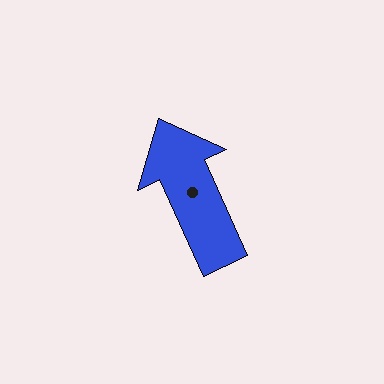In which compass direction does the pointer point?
Northwest.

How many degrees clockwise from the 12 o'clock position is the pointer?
Approximately 335 degrees.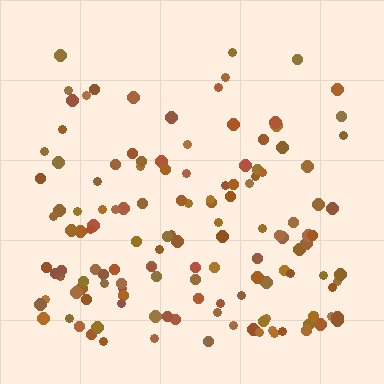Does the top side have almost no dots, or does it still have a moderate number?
Still a moderate number, just noticeably fewer than the bottom.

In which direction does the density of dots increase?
From top to bottom, with the bottom side densest.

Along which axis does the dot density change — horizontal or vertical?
Vertical.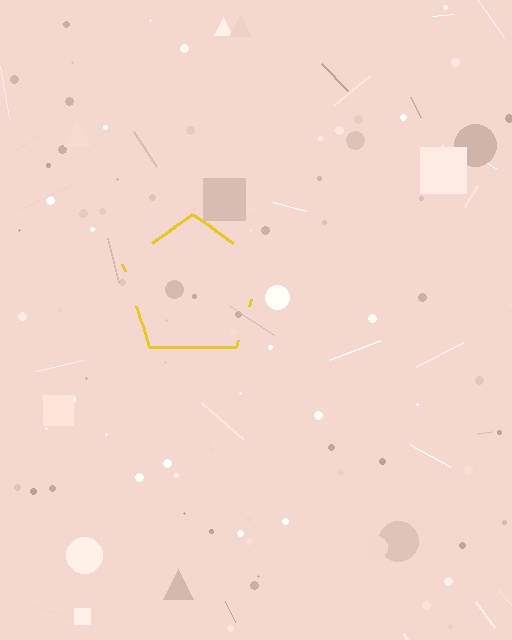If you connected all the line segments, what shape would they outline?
They would outline a pentagon.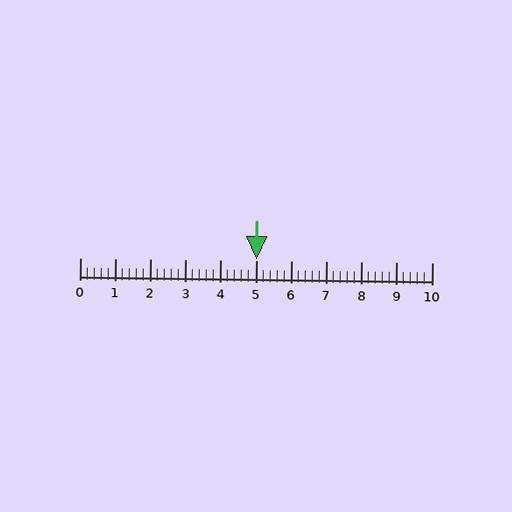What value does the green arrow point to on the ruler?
The green arrow points to approximately 5.0.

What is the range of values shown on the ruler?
The ruler shows values from 0 to 10.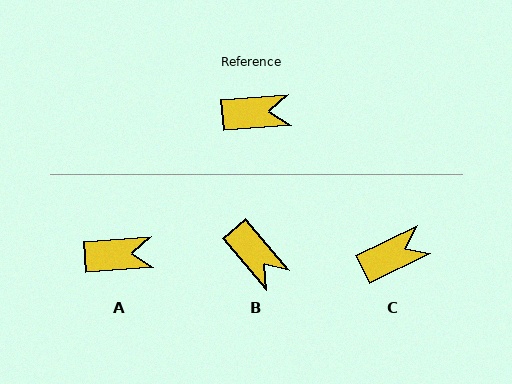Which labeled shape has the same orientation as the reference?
A.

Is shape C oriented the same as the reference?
No, it is off by about 22 degrees.